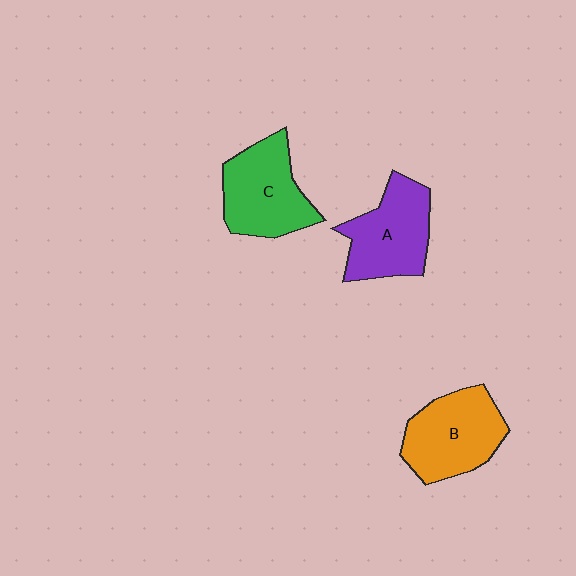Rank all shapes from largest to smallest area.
From largest to smallest: B (orange), C (green), A (purple).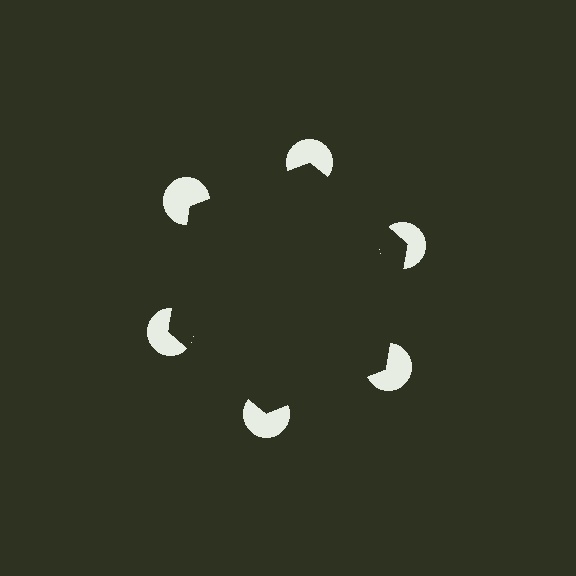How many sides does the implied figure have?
6 sides.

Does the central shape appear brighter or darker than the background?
It typically appears slightly darker than the background, even though no actual brightness change is drawn.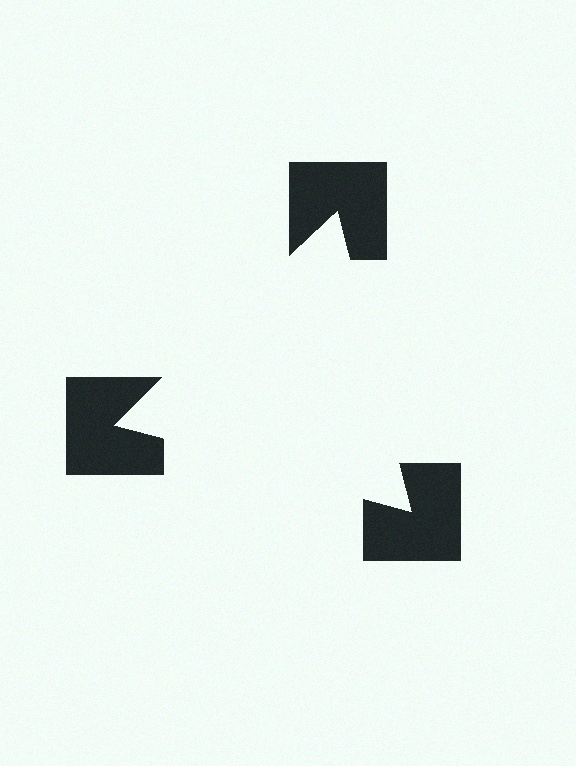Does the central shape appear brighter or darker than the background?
It typically appears slightly brighter than the background, even though no actual brightness change is drawn.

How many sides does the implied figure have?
3 sides.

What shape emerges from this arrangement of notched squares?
An illusory triangle — its edges are inferred from the aligned wedge cuts in the notched squares, not physically drawn.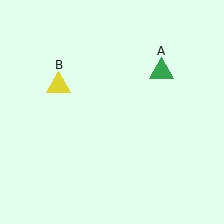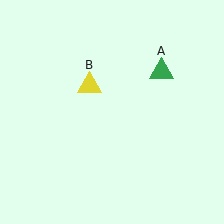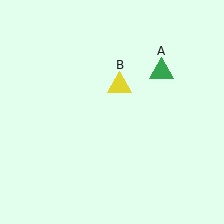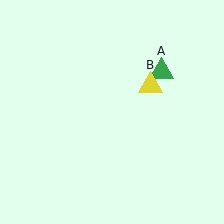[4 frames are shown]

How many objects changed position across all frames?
1 object changed position: yellow triangle (object B).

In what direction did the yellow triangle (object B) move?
The yellow triangle (object B) moved right.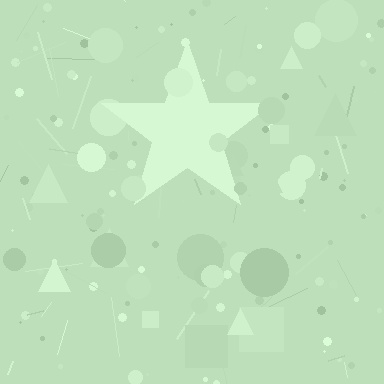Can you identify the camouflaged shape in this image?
The camouflaged shape is a star.